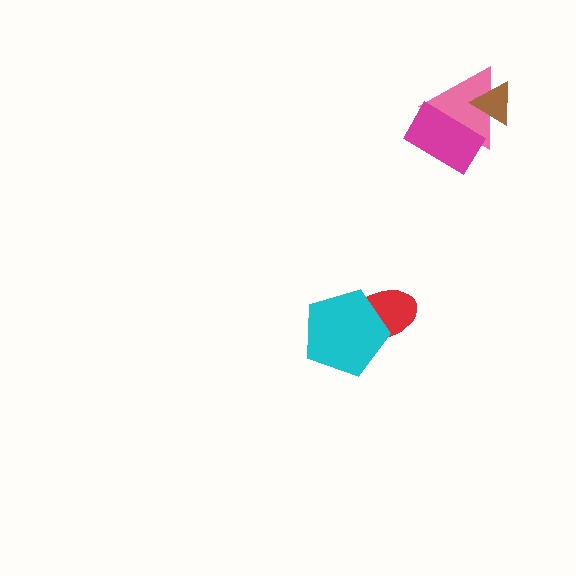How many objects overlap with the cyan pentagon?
1 object overlaps with the cyan pentagon.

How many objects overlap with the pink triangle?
2 objects overlap with the pink triangle.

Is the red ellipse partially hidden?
Yes, it is partially covered by another shape.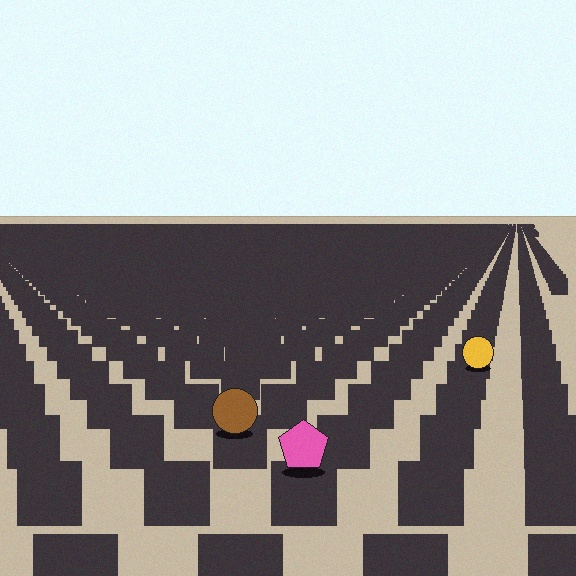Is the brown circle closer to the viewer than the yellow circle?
Yes. The brown circle is closer — you can tell from the texture gradient: the ground texture is coarser near it.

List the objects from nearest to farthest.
From nearest to farthest: the pink pentagon, the brown circle, the yellow circle.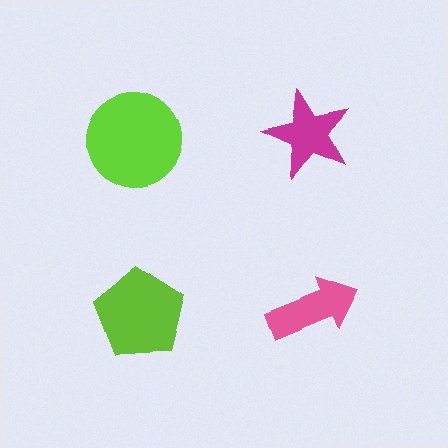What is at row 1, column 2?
A magenta star.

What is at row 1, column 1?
A lime circle.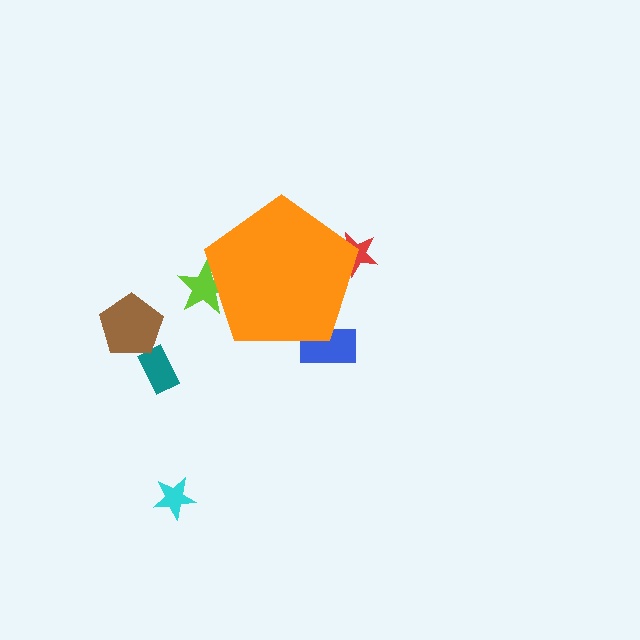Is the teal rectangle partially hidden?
No, the teal rectangle is fully visible.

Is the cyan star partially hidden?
No, the cyan star is fully visible.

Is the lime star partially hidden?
Yes, the lime star is partially hidden behind the orange pentagon.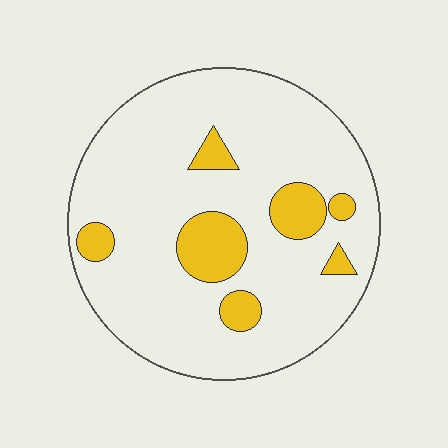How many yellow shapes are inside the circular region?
7.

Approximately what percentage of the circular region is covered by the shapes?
Approximately 15%.